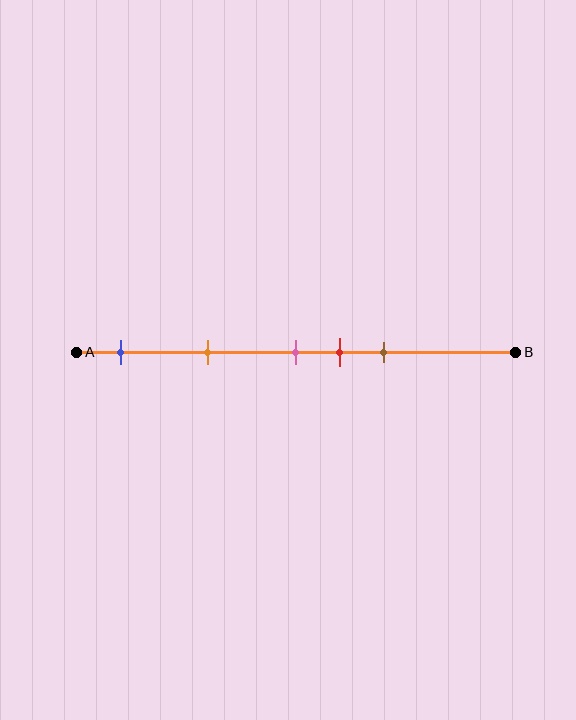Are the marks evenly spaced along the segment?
No, the marks are not evenly spaced.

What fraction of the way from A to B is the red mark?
The red mark is approximately 60% (0.6) of the way from A to B.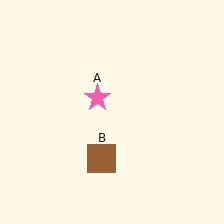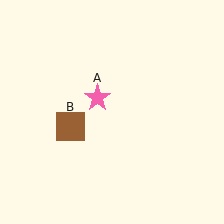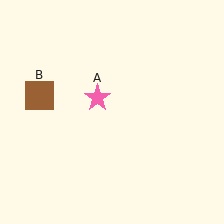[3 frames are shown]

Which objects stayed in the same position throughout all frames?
Pink star (object A) remained stationary.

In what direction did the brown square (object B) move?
The brown square (object B) moved up and to the left.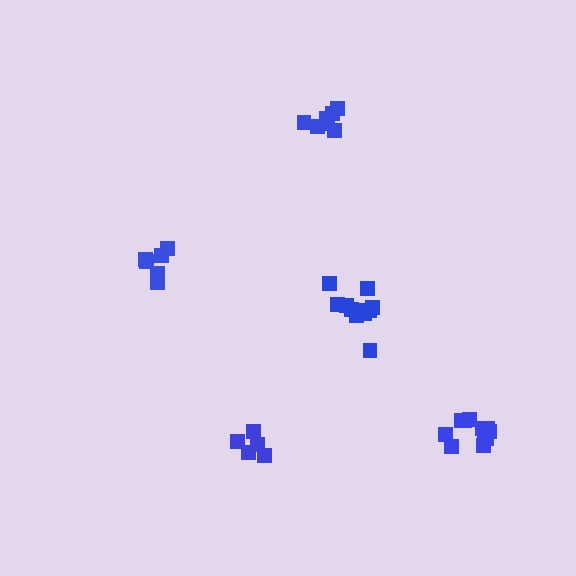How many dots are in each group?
Group 1: 7 dots, Group 2: 5 dots, Group 3: 11 dots, Group 4: 6 dots, Group 5: 11 dots (40 total).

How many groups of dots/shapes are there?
There are 5 groups.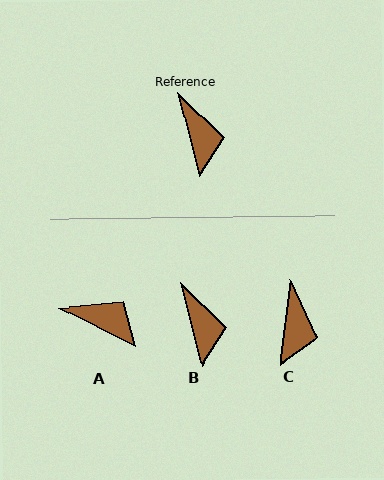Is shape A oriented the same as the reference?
No, it is off by about 49 degrees.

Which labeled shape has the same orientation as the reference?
B.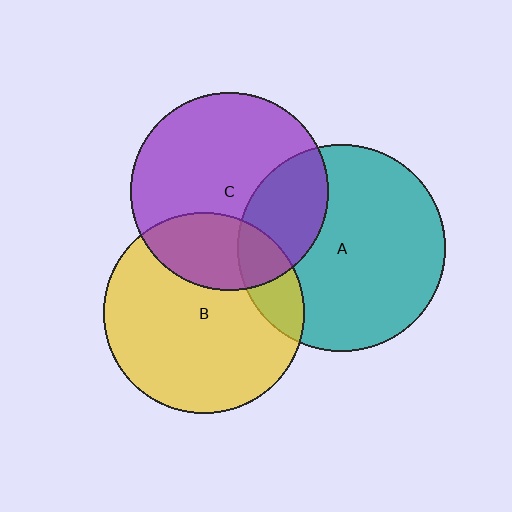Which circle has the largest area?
Circle A (teal).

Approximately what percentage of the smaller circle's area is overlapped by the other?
Approximately 15%.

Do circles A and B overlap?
Yes.